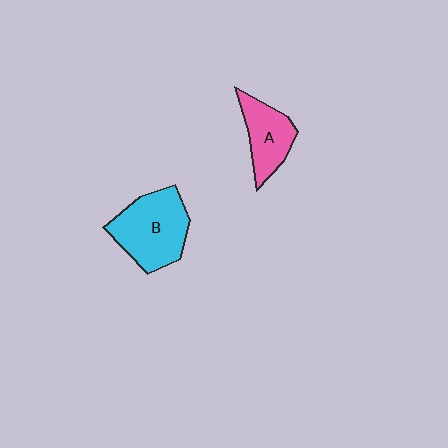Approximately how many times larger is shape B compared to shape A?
Approximately 1.5 times.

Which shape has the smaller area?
Shape A (pink).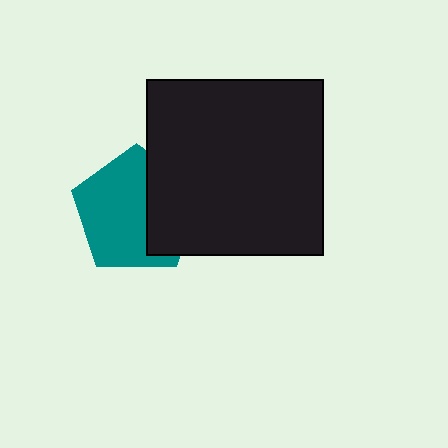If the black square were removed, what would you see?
You would see the complete teal pentagon.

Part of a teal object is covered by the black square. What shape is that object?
It is a pentagon.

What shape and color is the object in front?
The object in front is a black square.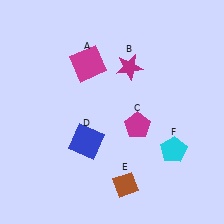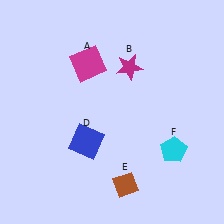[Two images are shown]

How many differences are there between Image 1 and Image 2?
There is 1 difference between the two images.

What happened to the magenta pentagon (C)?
The magenta pentagon (C) was removed in Image 2. It was in the bottom-right area of Image 1.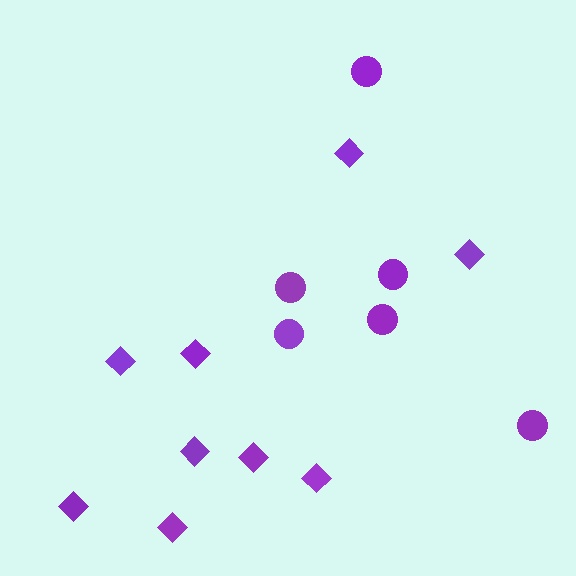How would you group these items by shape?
There are 2 groups: one group of diamonds (9) and one group of circles (6).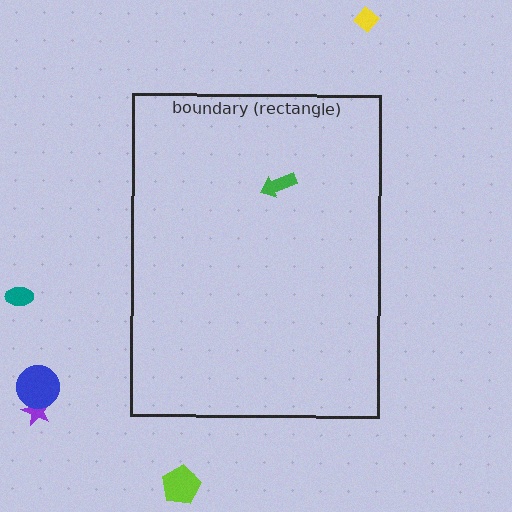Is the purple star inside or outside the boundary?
Outside.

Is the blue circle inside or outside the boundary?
Outside.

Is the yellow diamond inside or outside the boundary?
Outside.